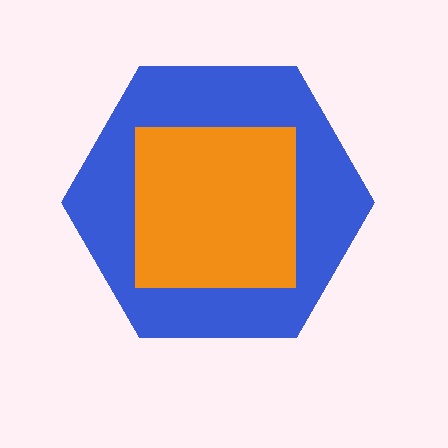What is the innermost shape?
The orange square.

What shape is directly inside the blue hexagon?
The orange square.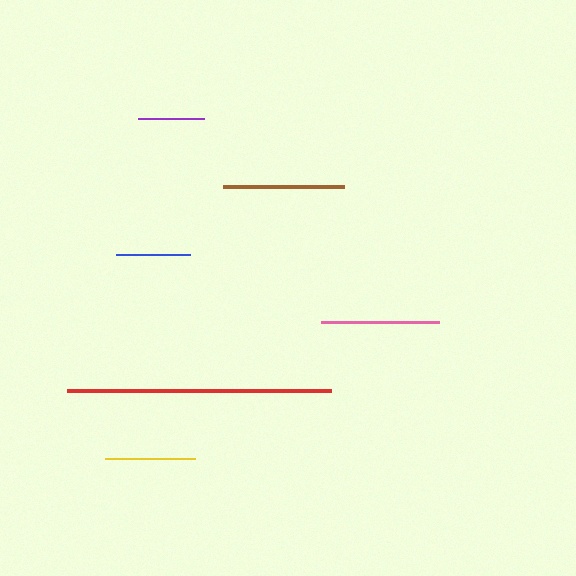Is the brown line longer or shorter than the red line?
The red line is longer than the brown line.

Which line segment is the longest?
The red line is the longest at approximately 264 pixels.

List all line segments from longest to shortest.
From longest to shortest: red, brown, pink, yellow, blue, purple.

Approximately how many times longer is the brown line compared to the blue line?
The brown line is approximately 1.6 times the length of the blue line.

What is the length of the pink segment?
The pink segment is approximately 118 pixels long.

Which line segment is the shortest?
The purple line is the shortest at approximately 66 pixels.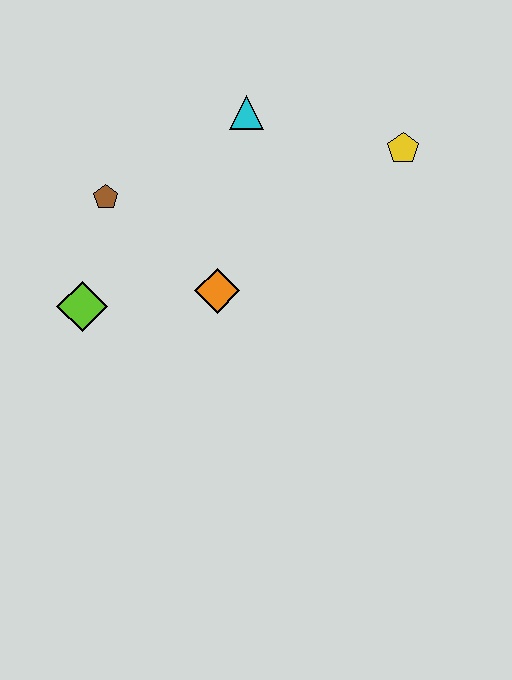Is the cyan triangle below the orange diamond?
No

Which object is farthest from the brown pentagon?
The yellow pentagon is farthest from the brown pentagon.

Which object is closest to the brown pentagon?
The lime diamond is closest to the brown pentagon.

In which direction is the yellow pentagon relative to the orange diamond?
The yellow pentagon is to the right of the orange diamond.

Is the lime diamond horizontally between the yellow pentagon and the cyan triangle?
No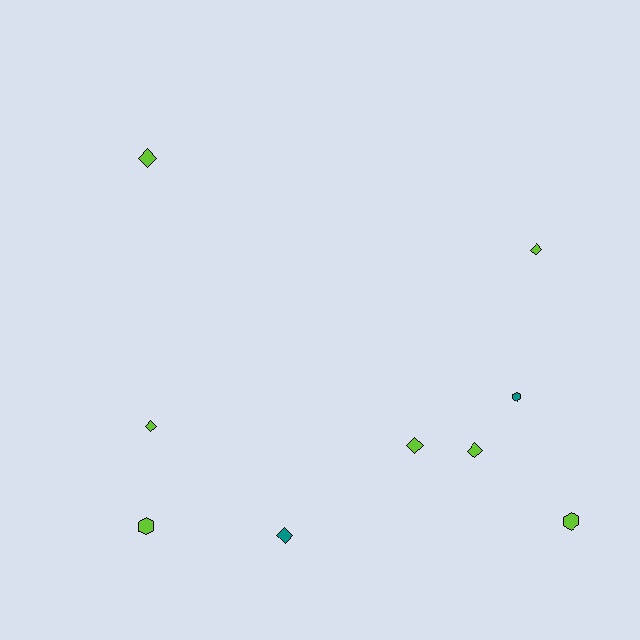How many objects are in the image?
There are 9 objects.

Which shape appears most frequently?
Diamond, with 6 objects.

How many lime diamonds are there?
There are 5 lime diamonds.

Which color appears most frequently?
Lime, with 7 objects.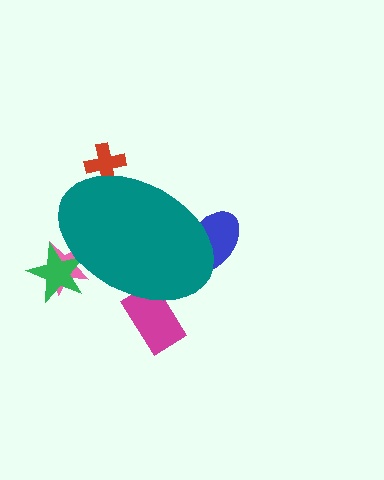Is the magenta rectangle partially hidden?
Yes, the magenta rectangle is partially hidden behind the teal ellipse.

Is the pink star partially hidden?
Yes, the pink star is partially hidden behind the teal ellipse.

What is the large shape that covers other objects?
A teal ellipse.